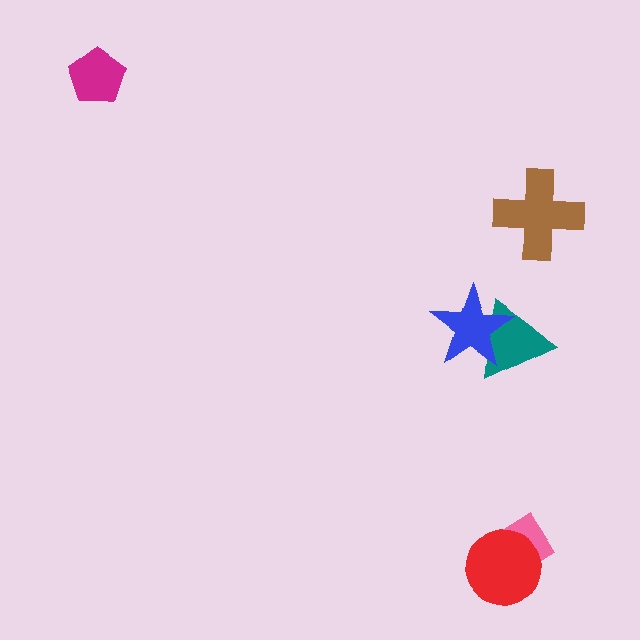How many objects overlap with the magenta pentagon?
0 objects overlap with the magenta pentagon.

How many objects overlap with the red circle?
1 object overlaps with the red circle.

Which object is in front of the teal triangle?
The blue star is in front of the teal triangle.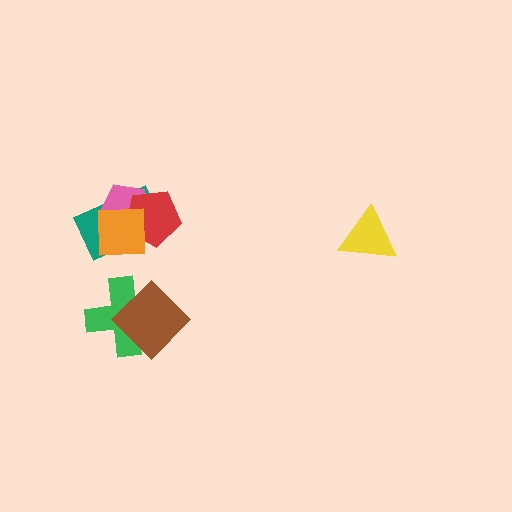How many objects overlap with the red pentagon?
3 objects overlap with the red pentagon.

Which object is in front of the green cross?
The brown diamond is in front of the green cross.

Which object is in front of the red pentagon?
The orange square is in front of the red pentagon.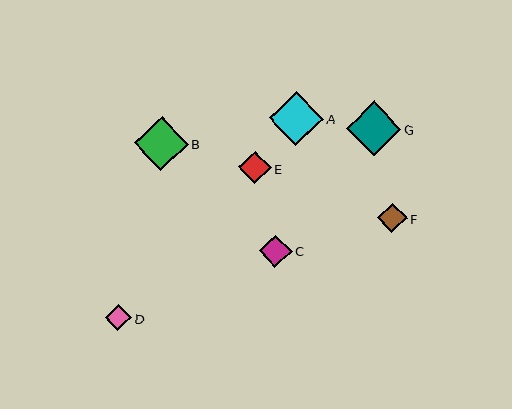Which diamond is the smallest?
Diamond D is the smallest with a size of approximately 26 pixels.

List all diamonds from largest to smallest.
From largest to smallest: G, A, B, E, C, F, D.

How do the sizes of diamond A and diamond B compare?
Diamond A and diamond B are approximately the same size.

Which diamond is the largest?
Diamond G is the largest with a size of approximately 55 pixels.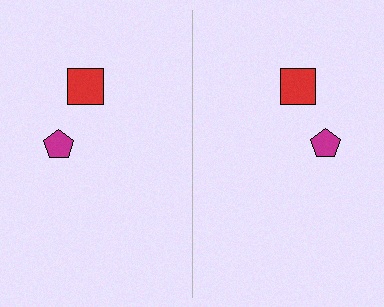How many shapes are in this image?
There are 4 shapes in this image.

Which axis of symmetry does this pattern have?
The pattern has a vertical axis of symmetry running through the center of the image.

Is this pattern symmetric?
Yes, this pattern has bilateral (reflection) symmetry.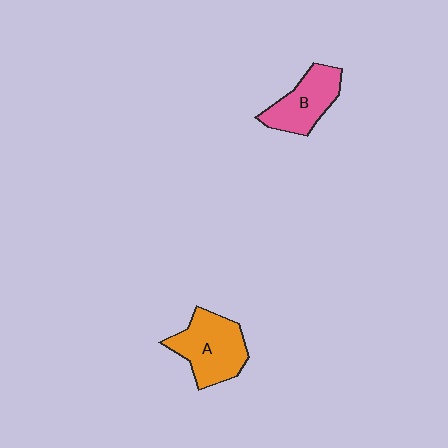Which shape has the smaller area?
Shape B (pink).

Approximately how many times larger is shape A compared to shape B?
Approximately 1.2 times.